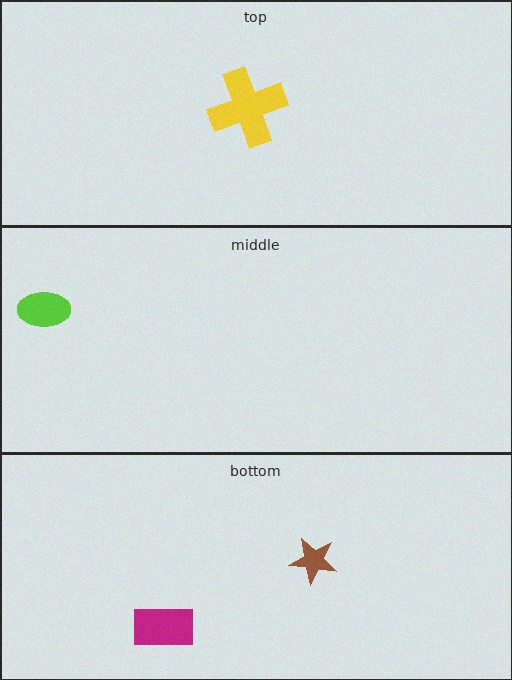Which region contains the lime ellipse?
The middle region.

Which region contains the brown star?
The bottom region.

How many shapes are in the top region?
1.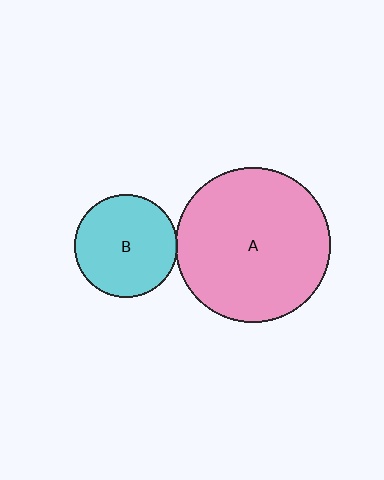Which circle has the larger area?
Circle A (pink).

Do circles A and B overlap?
Yes.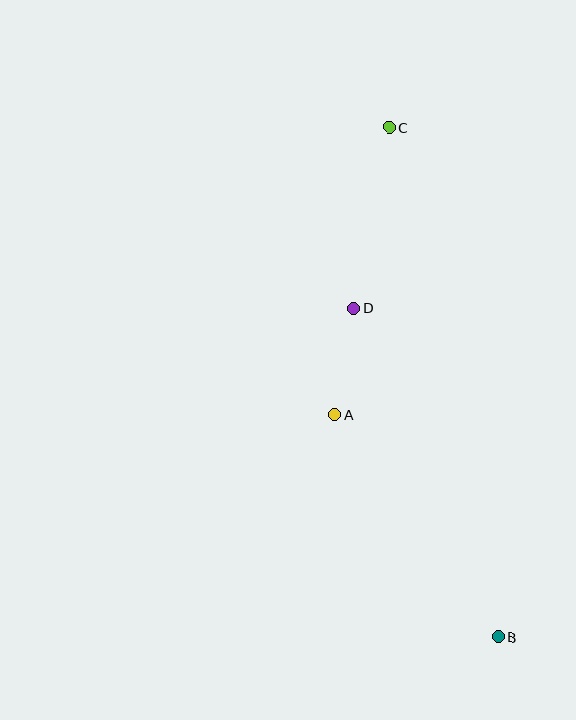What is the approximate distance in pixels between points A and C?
The distance between A and C is approximately 292 pixels.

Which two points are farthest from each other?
Points B and C are farthest from each other.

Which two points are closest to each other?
Points A and D are closest to each other.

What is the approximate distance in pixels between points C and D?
The distance between C and D is approximately 184 pixels.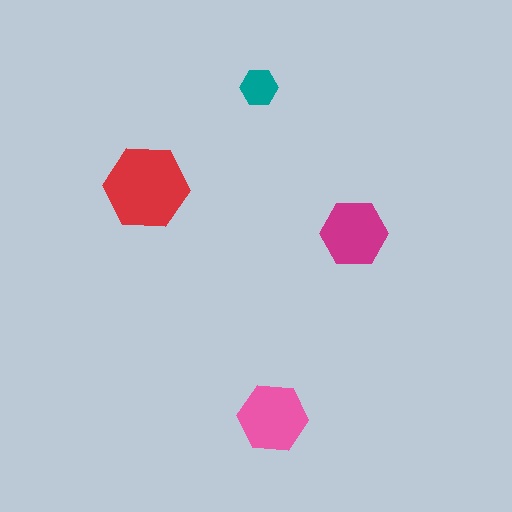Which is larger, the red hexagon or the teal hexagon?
The red one.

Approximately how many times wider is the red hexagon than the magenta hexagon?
About 1.5 times wider.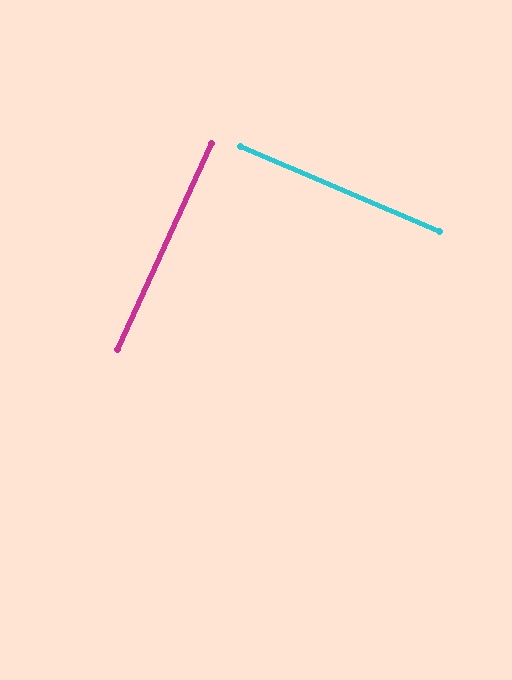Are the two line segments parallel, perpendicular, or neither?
Perpendicular — they meet at approximately 89°.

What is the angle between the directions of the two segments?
Approximately 89 degrees.